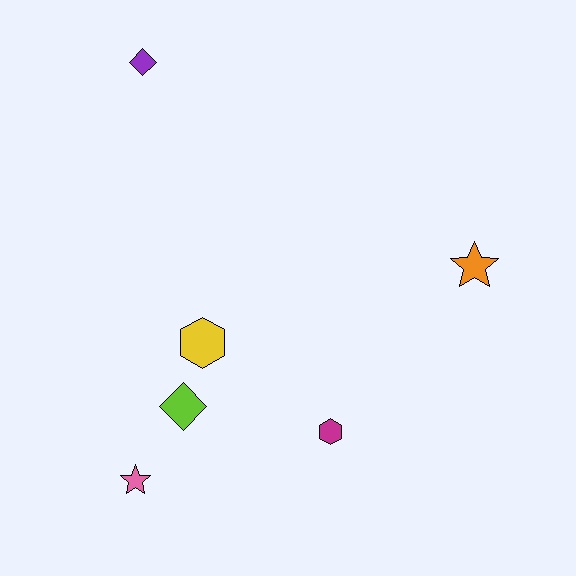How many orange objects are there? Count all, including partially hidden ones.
There is 1 orange object.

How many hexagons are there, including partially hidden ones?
There are 2 hexagons.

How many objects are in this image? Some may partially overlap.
There are 6 objects.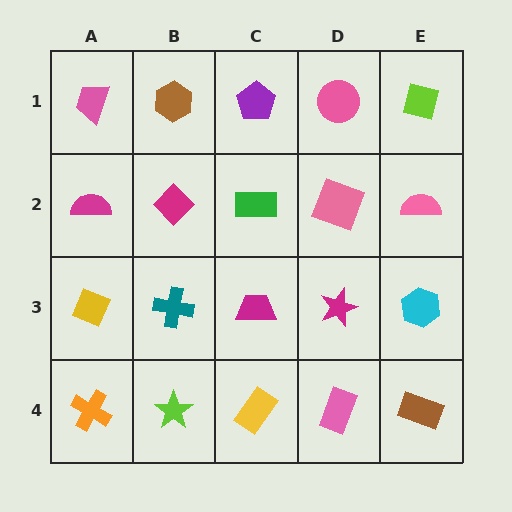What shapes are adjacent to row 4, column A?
A yellow diamond (row 3, column A), a lime star (row 4, column B).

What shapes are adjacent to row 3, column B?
A magenta diamond (row 2, column B), a lime star (row 4, column B), a yellow diamond (row 3, column A), a magenta trapezoid (row 3, column C).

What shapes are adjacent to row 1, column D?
A pink square (row 2, column D), a purple pentagon (row 1, column C), a lime square (row 1, column E).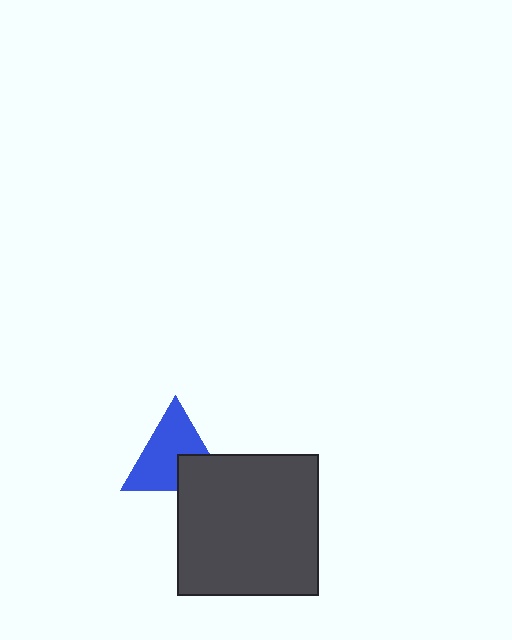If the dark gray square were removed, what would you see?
You would see the complete blue triangle.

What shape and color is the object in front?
The object in front is a dark gray square.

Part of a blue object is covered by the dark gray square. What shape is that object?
It is a triangle.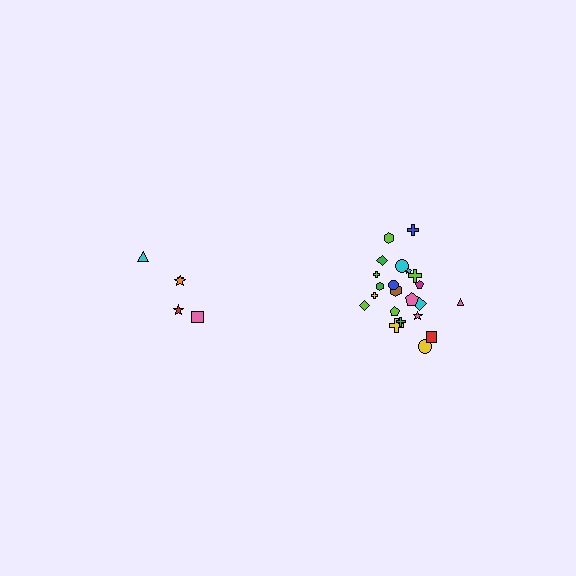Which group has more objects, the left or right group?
The right group.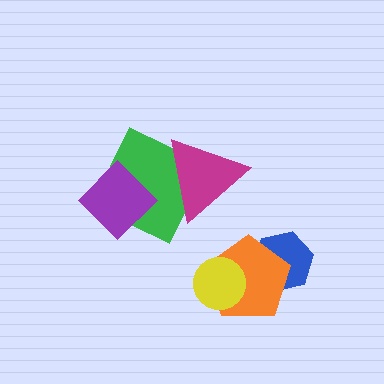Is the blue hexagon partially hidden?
Yes, it is partially covered by another shape.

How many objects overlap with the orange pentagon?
2 objects overlap with the orange pentagon.